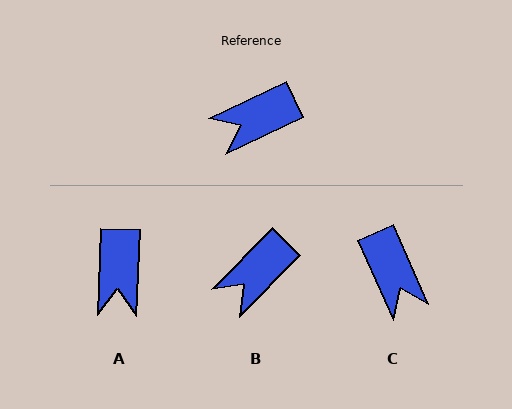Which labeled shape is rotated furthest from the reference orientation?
C, about 89 degrees away.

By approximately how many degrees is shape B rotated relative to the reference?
Approximately 20 degrees counter-clockwise.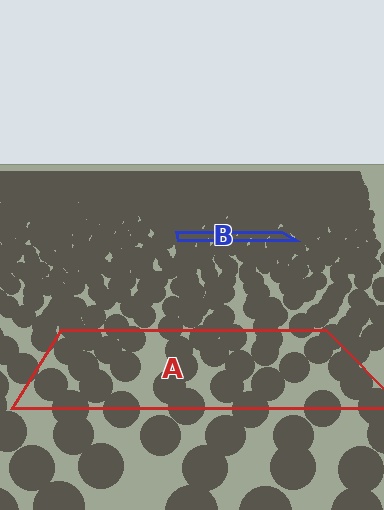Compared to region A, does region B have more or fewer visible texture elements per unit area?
Region B has more texture elements per unit area — they are packed more densely because it is farther away.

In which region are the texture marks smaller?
The texture marks are smaller in region B, because it is farther away.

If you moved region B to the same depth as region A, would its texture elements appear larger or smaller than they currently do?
They would appear larger. At a closer depth, the same texture elements are projected at a bigger on-screen size.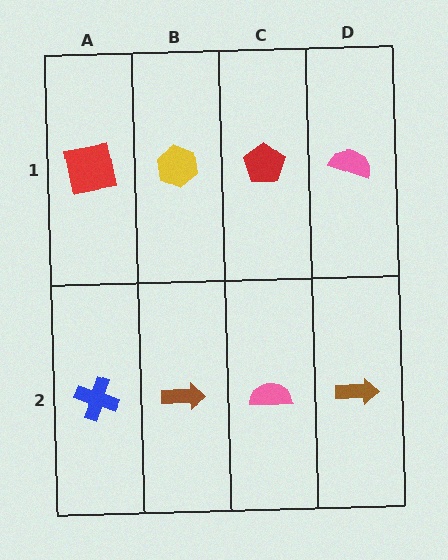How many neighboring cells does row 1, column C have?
3.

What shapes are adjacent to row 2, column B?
A yellow hexagon (row 1, column B), a blue cross (row 2, column A), a pink semicircle (row 2, column C).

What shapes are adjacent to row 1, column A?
A blue cross (row 2, column A), a yellow hexagon (row 1, column B).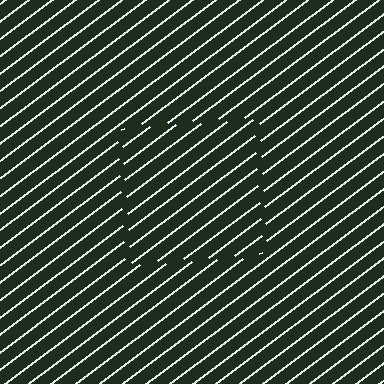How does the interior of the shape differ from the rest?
The interior of the shape contains the same grating, shifted by half a period — the contour is defined by the phase discontinuity where line-ends from the inner and outer gratings abut.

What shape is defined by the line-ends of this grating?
An illusory square. The interior of the shape contains the same grating, shifted by half a period — the contour is defined by the phase discontinuity where line-ends from the inner and outer gratings abut.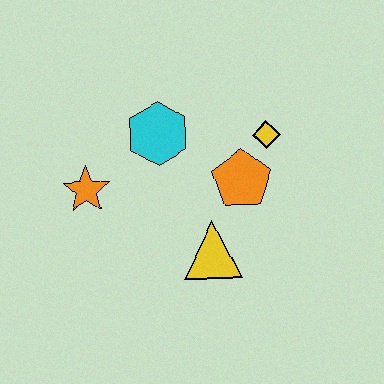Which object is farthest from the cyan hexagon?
The yellow triangle is farthest from the cyan hexagon.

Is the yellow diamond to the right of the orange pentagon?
Yes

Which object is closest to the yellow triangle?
The orange pentagon is closest to the yellow triangle.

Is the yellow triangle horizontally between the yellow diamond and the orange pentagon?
No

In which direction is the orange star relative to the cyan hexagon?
The orange star is to the left of the cyan hexagon.